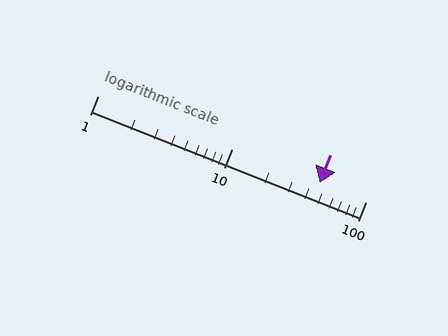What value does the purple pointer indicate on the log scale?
The pointer indicates approximately 45.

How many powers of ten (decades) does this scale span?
The scale spans 2 decades, from 1 to 100.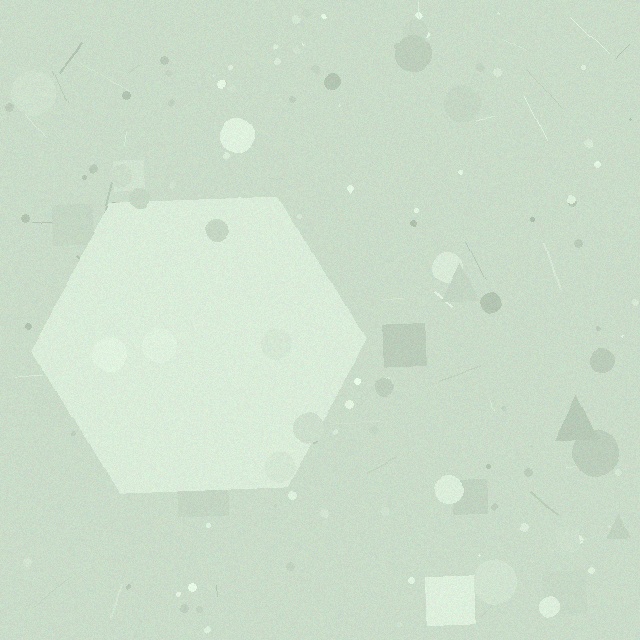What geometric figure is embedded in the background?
A hexagon is embedded in the background.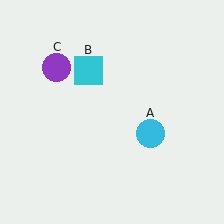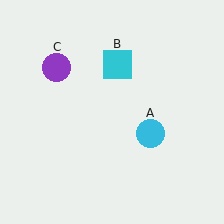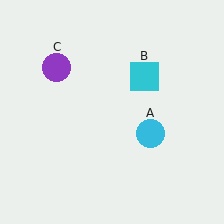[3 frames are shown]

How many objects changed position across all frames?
1 object changed position: cyan square (object B).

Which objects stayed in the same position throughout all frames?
Cyan circle (object A) and purple circle (object C) remained stationary.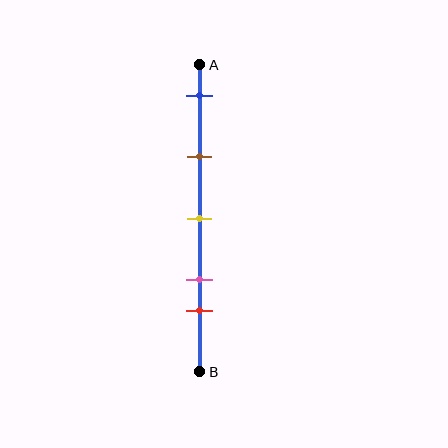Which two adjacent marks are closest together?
The pink and red marks are the closest adjacent pair.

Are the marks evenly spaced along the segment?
No, the marks are not evenly spaced.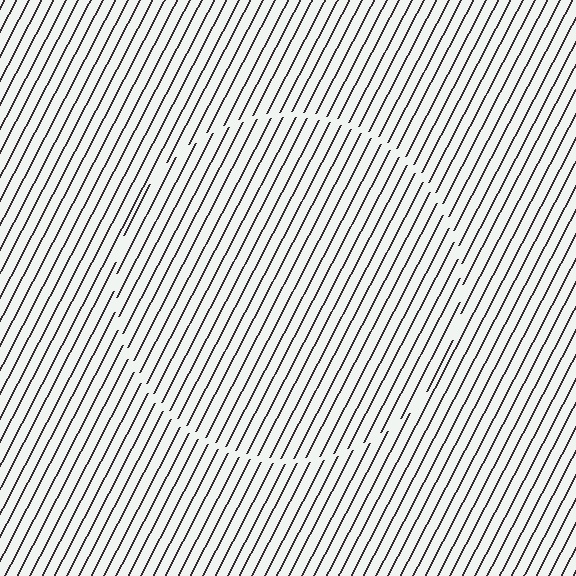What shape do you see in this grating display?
An illusory circle. The interior of the shape contains the same grating, shifted by half a period — the contour is defined by the phase discontinuity where line-ends from the inner and outer gratings abut.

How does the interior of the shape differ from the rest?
The interior of the shape contains the same grating, shifted by half a period — the contour is defined by the phase discontinuity where line-ends from the inner and outer gratings abut.